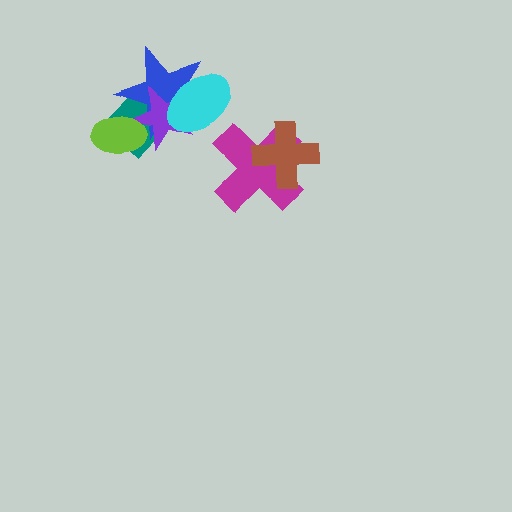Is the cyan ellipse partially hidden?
No, no other shape covers it.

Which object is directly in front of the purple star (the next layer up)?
The lime ellipse is directly in front of the purple star.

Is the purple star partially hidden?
Yes, it is partially covered by another shape.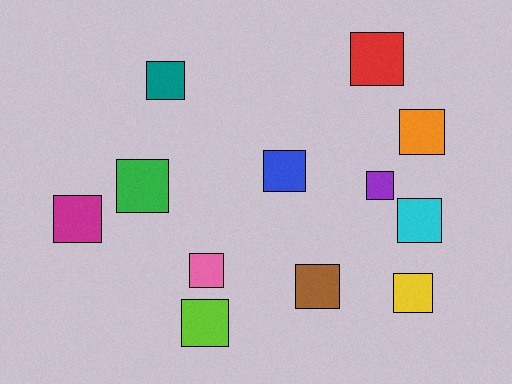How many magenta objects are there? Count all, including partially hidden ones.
There is 1 magenta object.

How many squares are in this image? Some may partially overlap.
There are 12 squares.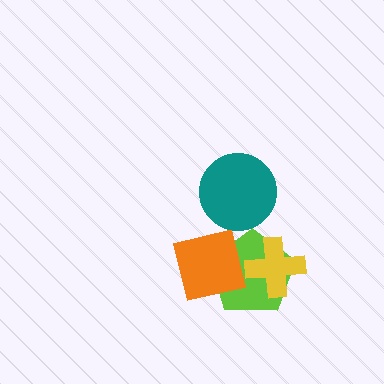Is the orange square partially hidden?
No, no other shape covers it.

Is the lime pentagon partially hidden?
Yes, it is partially covered by another shape.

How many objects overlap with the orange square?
1 object overlaps with the orange square.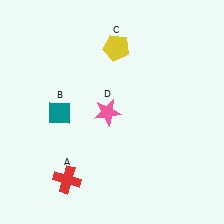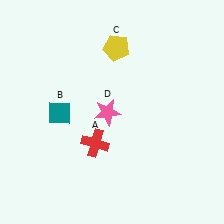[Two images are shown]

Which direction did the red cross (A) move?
The red cross (A) moved up.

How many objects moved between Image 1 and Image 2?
1 object moved between the two images.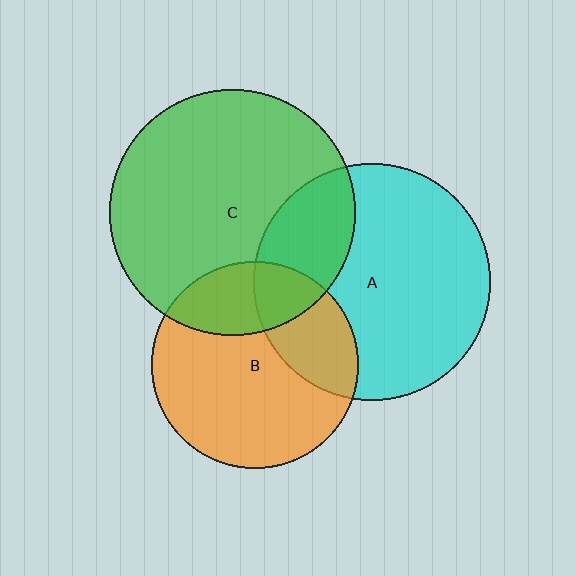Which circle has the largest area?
Circle C (green).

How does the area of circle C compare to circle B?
Approximately 1.4 times.